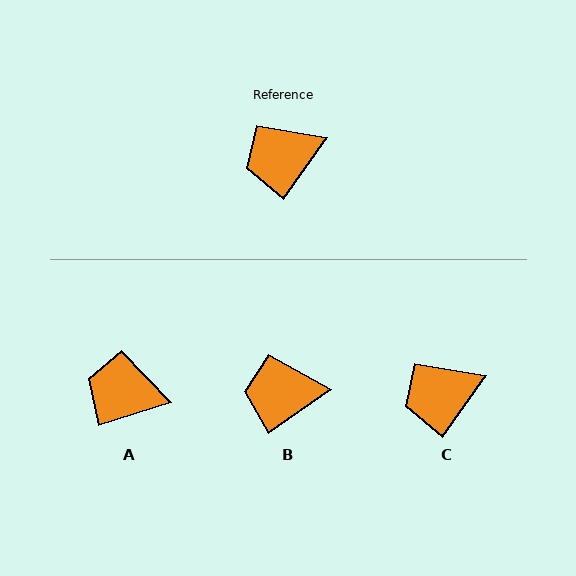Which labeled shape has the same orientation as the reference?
C.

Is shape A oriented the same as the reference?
No, it is off by about 37 degrees.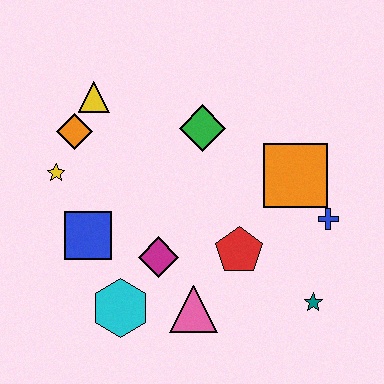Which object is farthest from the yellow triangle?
The teal star is farthest from the yellow triangle.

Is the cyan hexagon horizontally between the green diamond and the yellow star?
Yes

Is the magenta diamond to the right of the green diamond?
No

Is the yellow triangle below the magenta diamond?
No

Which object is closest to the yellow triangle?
The orange diamond is closest to the yellow triangle.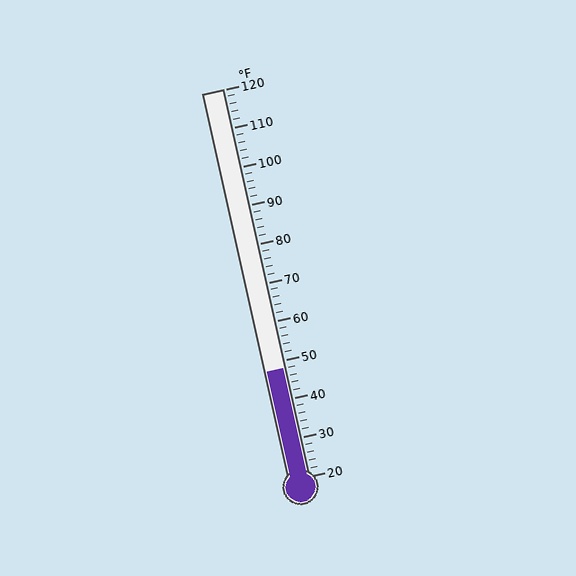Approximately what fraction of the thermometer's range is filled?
The thermometer is filled to approximately 30% of its range.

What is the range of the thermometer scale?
The thermometer scale ranges from 20°F to 120°F.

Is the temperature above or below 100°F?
The temperature is below 100°F.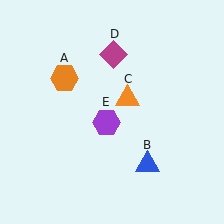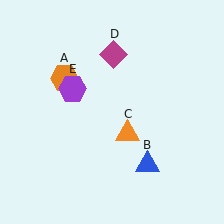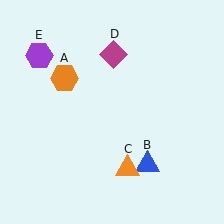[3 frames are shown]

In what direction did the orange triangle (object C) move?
The orange triangle (object C) moved down.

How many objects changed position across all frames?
2 objects changed position: orange triangle (object C), purple hexagon (object E).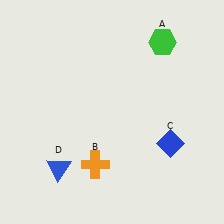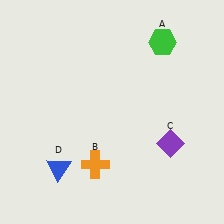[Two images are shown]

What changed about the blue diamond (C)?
In Image 1, C is blue. In Image 2, it changed to purple.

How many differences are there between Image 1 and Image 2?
There is 1 difference between the two images.